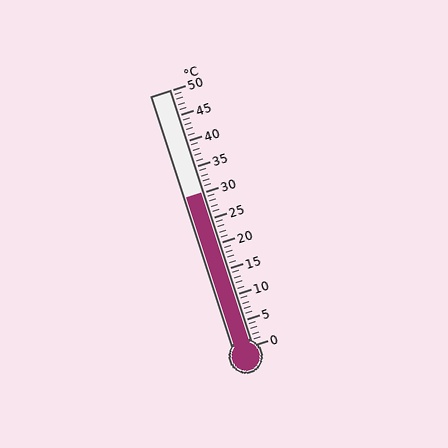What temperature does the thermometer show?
The thermometer shows approximately 30°C.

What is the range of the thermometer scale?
The thermometer scale ranges from 0°C to 50°C.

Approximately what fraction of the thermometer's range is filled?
The thermometer is filled to approximately 60% of its range.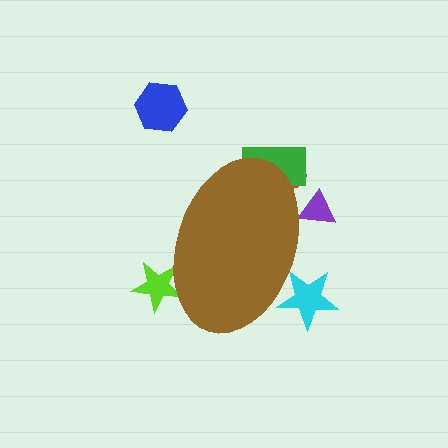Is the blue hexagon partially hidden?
No, the blue hexagon is fully visible.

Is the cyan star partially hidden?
Yes, the cyan star is partially hidden behind the brown ellipse.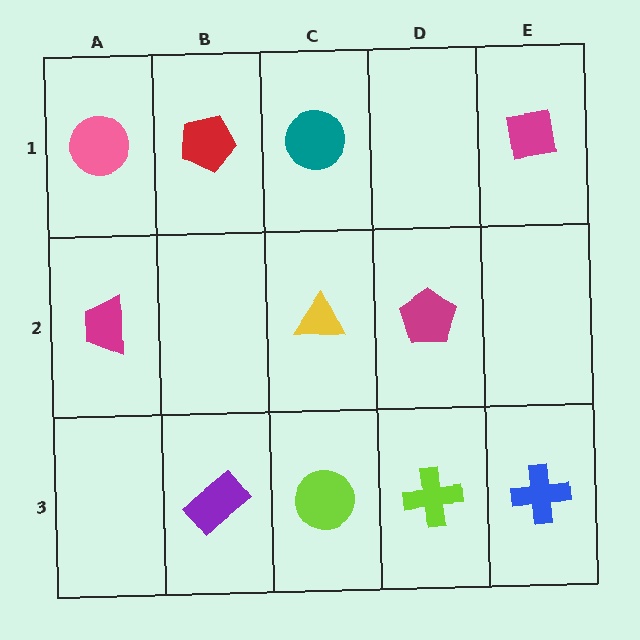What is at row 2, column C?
A yellow triangle.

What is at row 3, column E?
A blue cross.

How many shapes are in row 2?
3 shapes.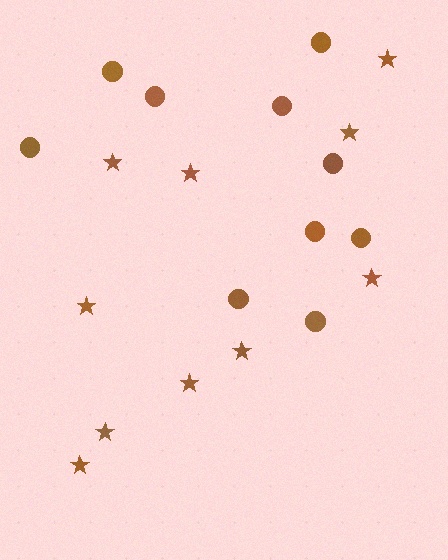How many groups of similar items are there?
There are 2 groups: one group of stars (10) and one group of circles (10).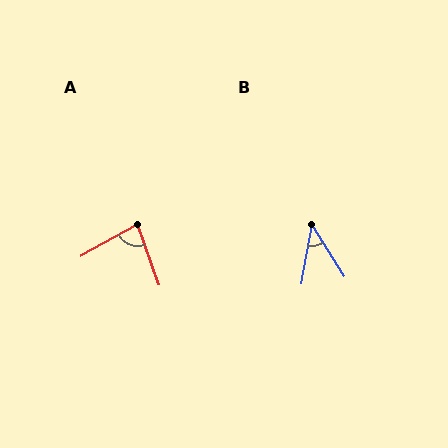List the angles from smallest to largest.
B (42°), A (80°).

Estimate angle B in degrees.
Approximately 42 degrees.